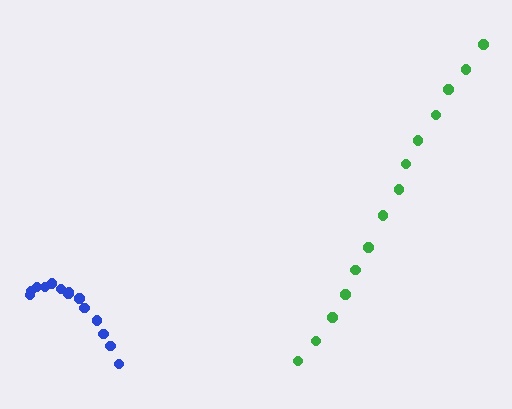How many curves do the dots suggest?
There are 2 distinct paths.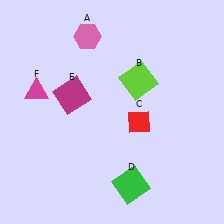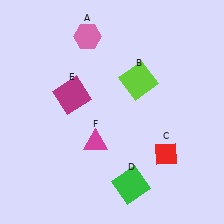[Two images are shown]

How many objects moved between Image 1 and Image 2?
2 objects moved between the two images.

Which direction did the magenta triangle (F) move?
The magenta triangle (F) moved right.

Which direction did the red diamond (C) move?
The red diamond (C) moved down.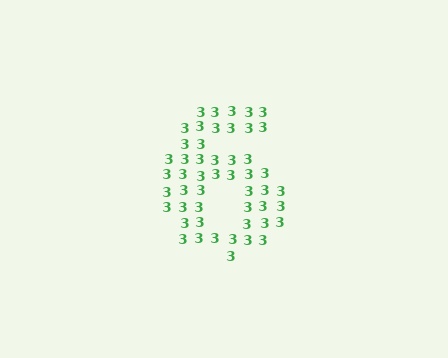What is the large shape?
The large shape is the digit 6.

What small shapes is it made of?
It is made of small digit 3's.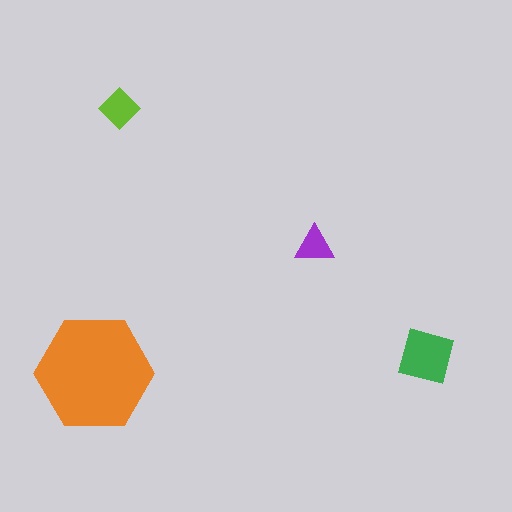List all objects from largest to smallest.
The orange hexagon, the green square, the lime diamond, the purple triangle.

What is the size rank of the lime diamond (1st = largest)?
3rd.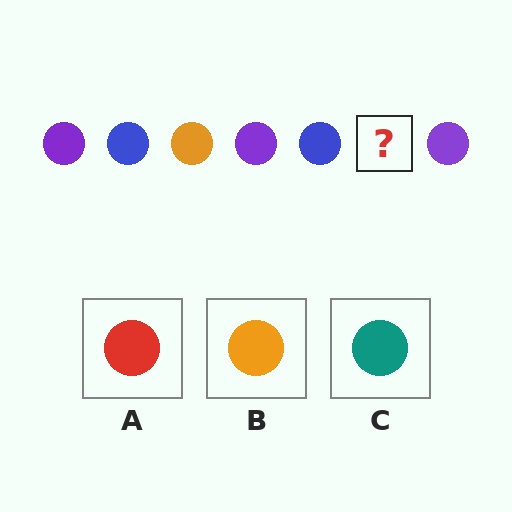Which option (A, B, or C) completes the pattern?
B.